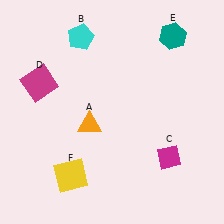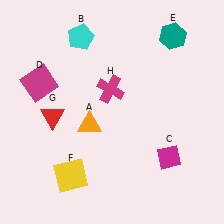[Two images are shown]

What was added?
A red triangle (G), a magenta cross (H) were added in Image 2.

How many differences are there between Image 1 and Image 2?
There are 2 differences between the two images.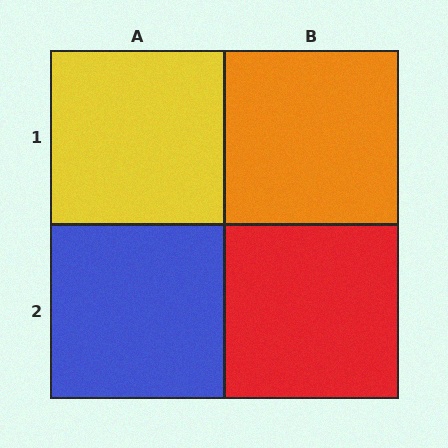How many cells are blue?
1 cell is blue.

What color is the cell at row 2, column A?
Blue.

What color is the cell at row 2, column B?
Red.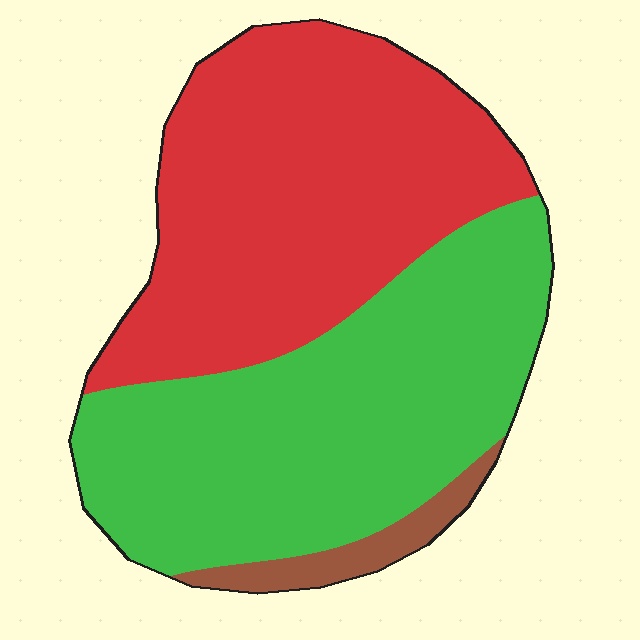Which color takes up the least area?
Brown, at roughly 5%.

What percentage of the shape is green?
Green takes up about one half (1/2) of the shape.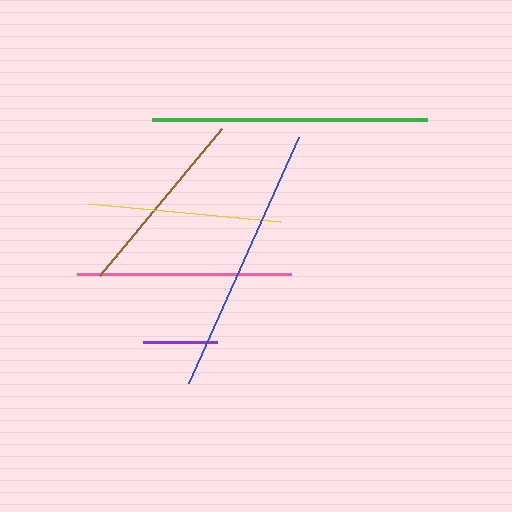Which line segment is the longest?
The green line is the longest at approximately 275 pixels.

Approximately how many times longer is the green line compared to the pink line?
The green line is approximately 1.3 times the length of the pink line.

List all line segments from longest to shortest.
From longest to shortest: green, blue, pink, yellow, brown, purple.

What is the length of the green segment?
The green segment is approximately 275 pixels long.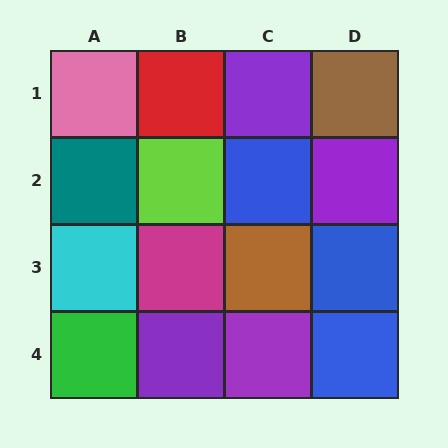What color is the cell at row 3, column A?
Cyan.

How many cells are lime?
1 cell is lime.